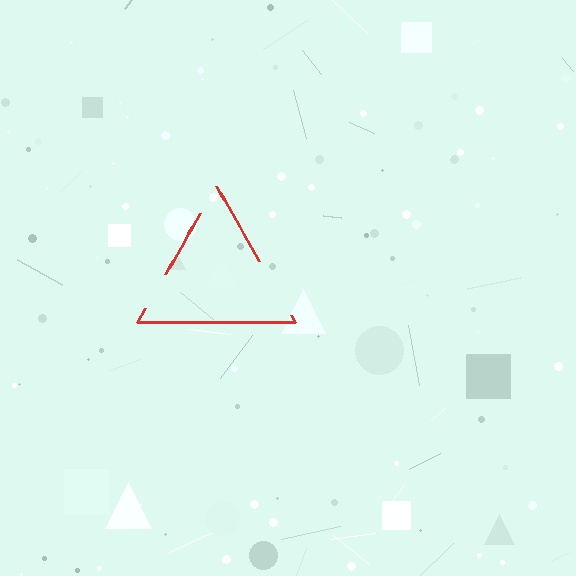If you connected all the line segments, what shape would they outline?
They would outline a triangle.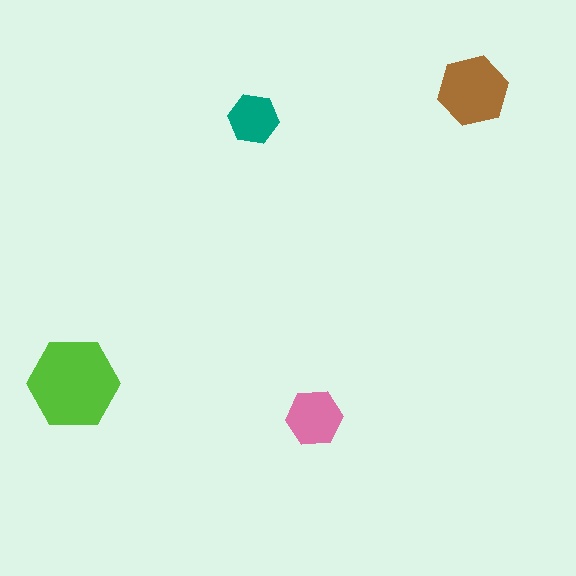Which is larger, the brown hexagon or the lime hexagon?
The lime one.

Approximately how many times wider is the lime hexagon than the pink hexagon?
About 1.5 times wider.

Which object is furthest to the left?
The lime hexagon is leftmost.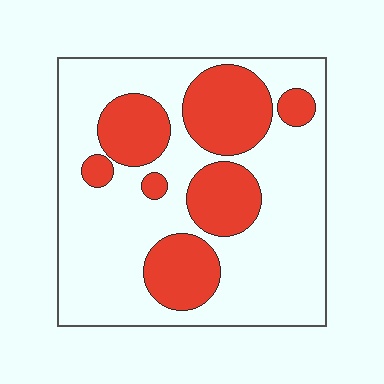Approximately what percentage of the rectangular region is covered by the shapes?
Approximately 30%.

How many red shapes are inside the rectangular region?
7.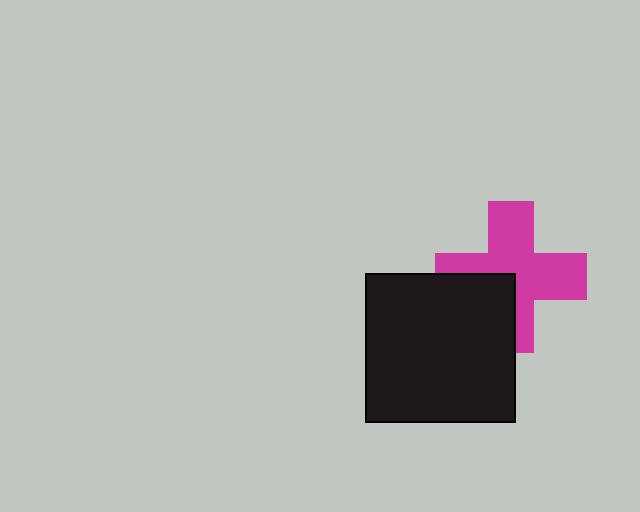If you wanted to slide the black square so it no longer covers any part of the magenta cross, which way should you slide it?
Slide it toward the lower-left — that is the most direct way to separate the two shapes.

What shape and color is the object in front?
The object in front is a black square.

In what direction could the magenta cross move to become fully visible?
The magenta cross could move toward the upper-right. That would shift it out from behind the black square entirely.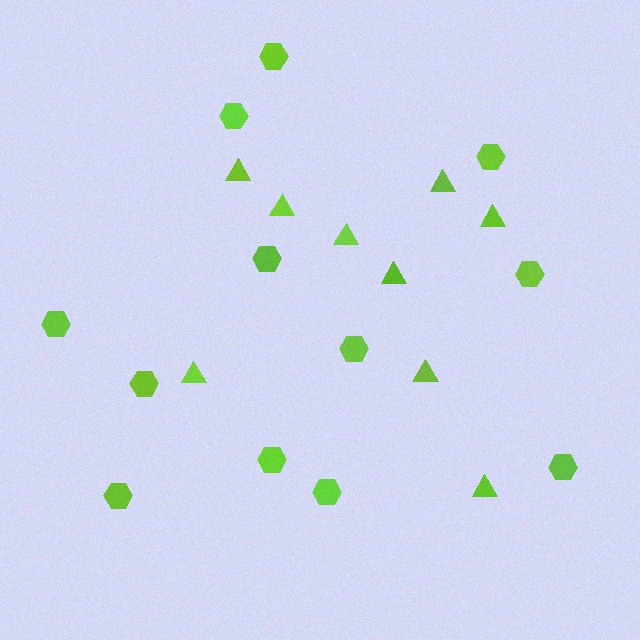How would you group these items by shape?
There are 2 groups: one group of triangles (9) and one group of hexagons (12).